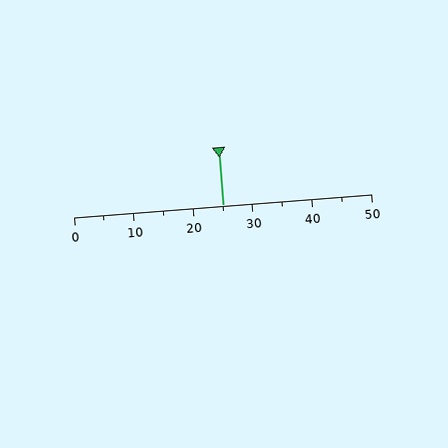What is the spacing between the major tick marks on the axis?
The major ticks are spaced 10 apart.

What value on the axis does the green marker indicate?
The marker indicates approximately 25.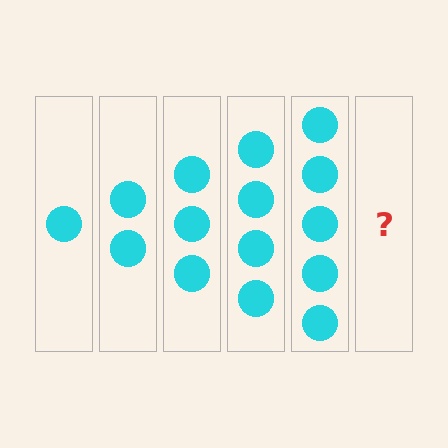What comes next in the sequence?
The next element should be 6 circles.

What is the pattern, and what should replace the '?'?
The pattern is that each step adds one more circle. The '?' should be 6 circles.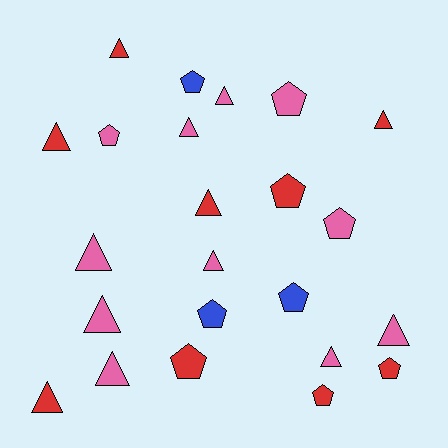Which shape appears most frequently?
Triangle, with 13 objects.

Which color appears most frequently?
Pink, with 11 objects.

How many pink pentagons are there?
There are 3 pink pentagons.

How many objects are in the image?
There are 23 objects.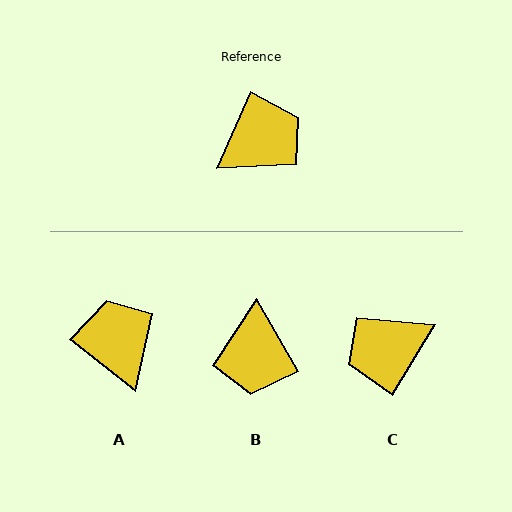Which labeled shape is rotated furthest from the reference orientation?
C, about 173 degrees away.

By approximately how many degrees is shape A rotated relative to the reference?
Approximately 75 degrees counter-clockwise.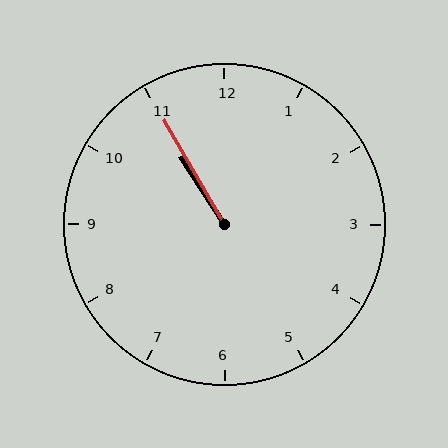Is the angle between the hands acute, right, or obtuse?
It is acute.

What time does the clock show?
10:55.